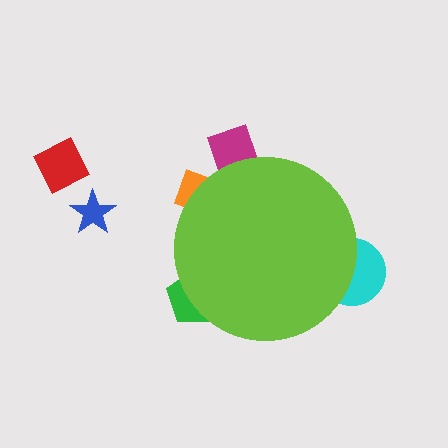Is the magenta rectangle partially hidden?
Yes, the magenta rectangle is partially hidden behind the lime circle.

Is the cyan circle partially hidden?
Yes, the cyan circle is partially hidden behind the lime circle.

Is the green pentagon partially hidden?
Yes, the green pentagon is partially hidden behind the lime circle.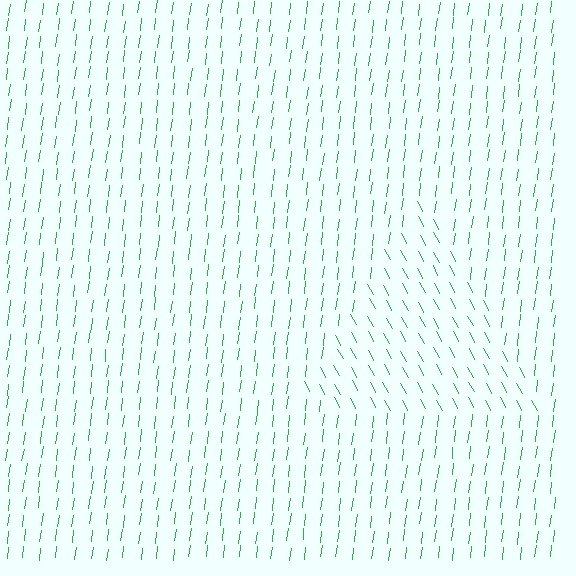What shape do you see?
I see a triangle.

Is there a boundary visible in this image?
Yes, there is a texture boundary formed by a change in line orientation.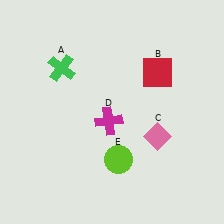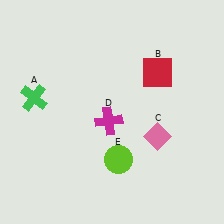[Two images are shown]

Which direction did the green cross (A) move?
The green cross (A) moved down.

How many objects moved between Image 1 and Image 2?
1 object moved between the two images.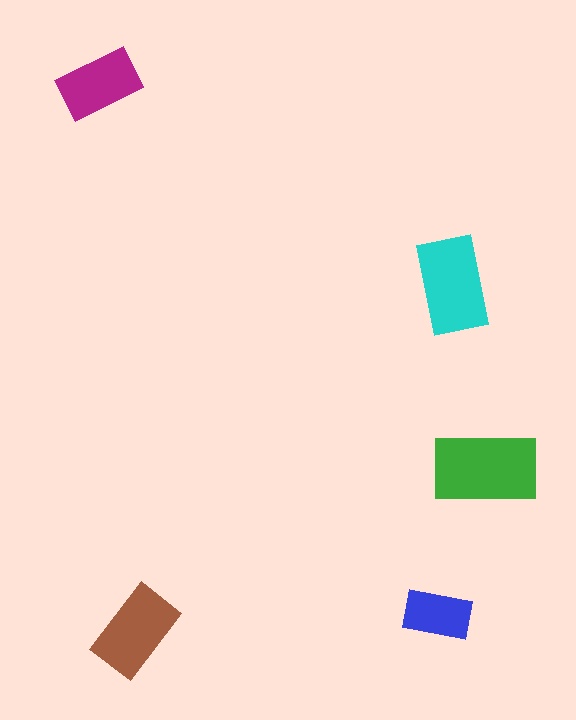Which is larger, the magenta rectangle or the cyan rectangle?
The cyan one.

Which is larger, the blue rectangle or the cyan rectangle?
The cyan one.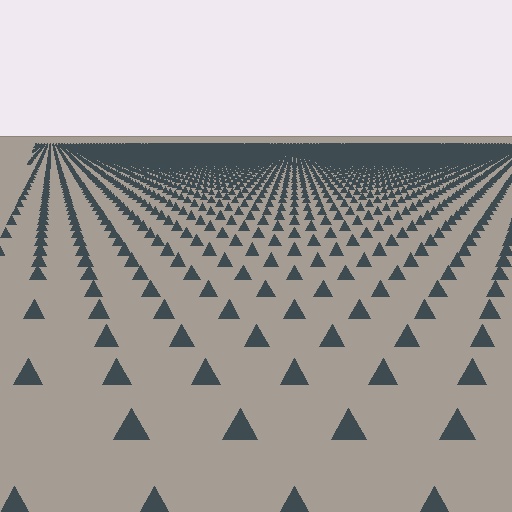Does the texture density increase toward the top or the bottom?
Density increases toward the top.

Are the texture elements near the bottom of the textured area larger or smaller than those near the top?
Larger. Near the bottom, elements are closer to the viewer and appear at a bigger on-screen size.